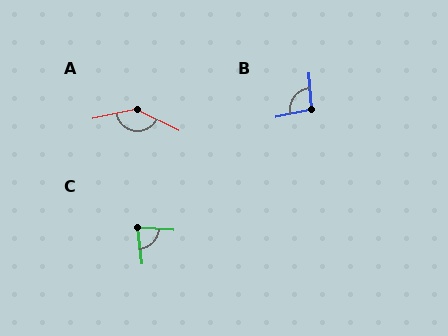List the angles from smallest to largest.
C (80°), B (98°), A (142°).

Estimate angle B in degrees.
Approximately 98 degrees.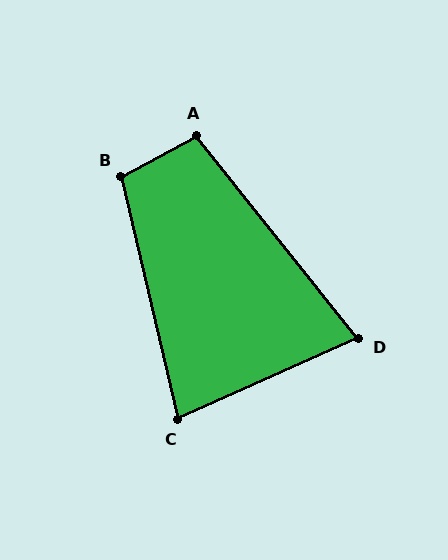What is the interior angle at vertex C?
Approximately 79 degrees (acute).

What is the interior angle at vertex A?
Approximately 101 degrees (obtuse).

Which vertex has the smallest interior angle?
D, at approximately 76 degrees.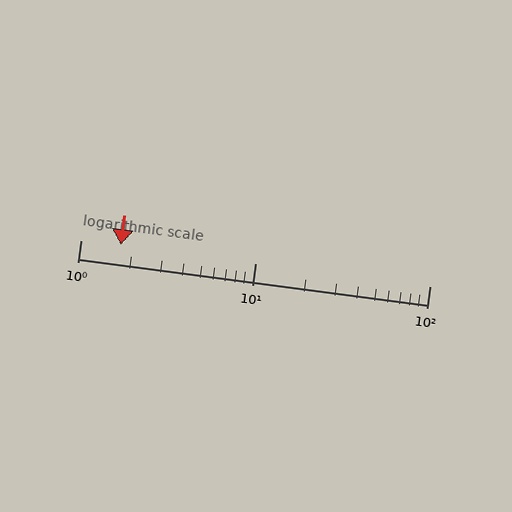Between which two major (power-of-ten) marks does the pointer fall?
The pointer is between 1 and 10.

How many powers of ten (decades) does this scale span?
The scale spans 2 decades, from 1 to 100.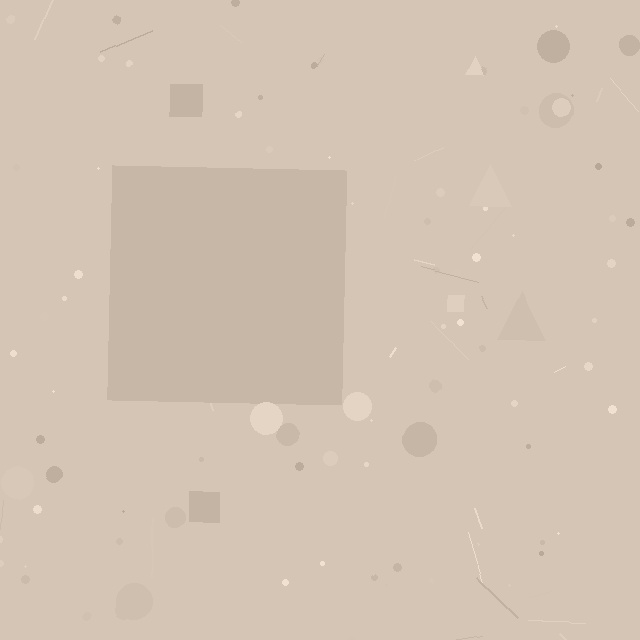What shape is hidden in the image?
A square is hidden in the image.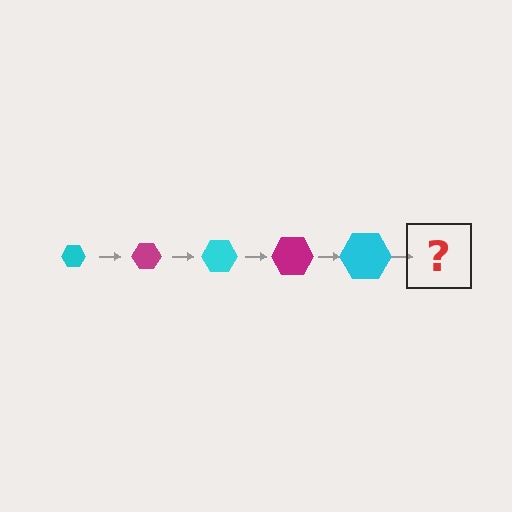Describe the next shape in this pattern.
It should be a magenta hexagon, larger than the previous one.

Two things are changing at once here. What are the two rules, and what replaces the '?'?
The two rules are that the hexagon grows larger each step and the color cycles through cyan and magenta. The '?' should be a magenta hexagon, larger than the previous one.